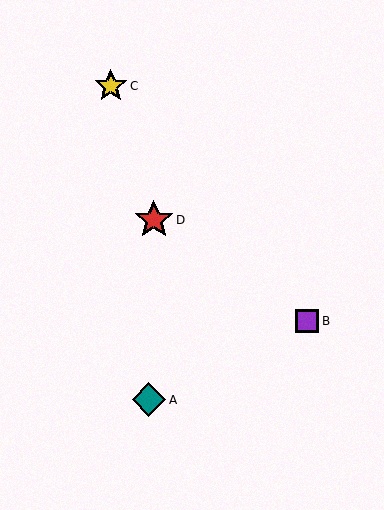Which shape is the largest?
The red star (labeled D) is the largest.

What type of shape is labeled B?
Shape B is a purple square.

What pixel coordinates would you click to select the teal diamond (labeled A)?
Click at (149, 400) to select the teal diamond A.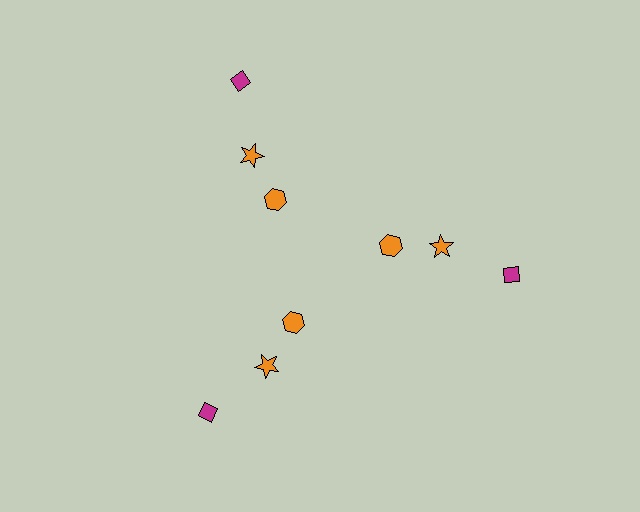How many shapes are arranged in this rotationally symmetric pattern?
There are 9 shapes, arranged in 3 groups of 3.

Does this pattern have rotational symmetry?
Yes, this pattern has 3-fold rotational symmetry. It looks the same after rotating 120 degrees around the center.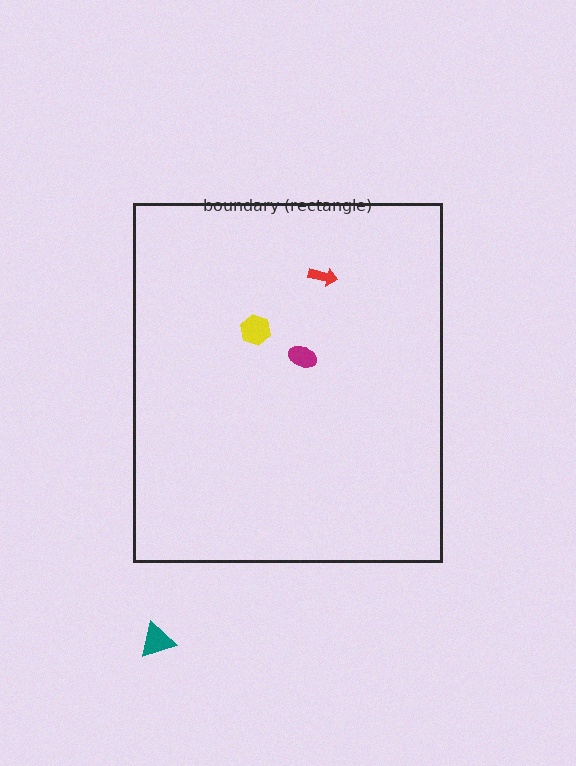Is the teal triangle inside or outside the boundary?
Outside.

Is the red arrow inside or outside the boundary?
Inside.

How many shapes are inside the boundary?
3 inside, 1 outside.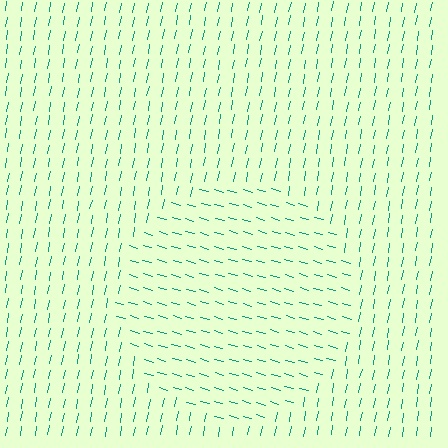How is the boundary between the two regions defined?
The boundary is defined purely by a change in line orientation (approximately 84 degrees difference). All lines are the same color and thickness.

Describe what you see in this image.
The image is filled with small teal line segments. A circle region in the image has lines oriented differently from the surrounding lines, creating a visible texture boundary.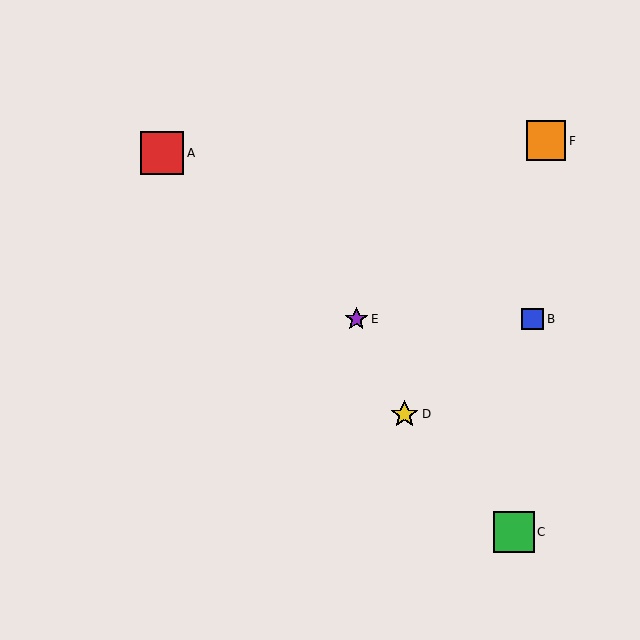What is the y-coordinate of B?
Object B is at y≈319.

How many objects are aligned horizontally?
2 objects (B, E) are aligned horizontally.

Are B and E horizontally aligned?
Yes, both are at y≈319.